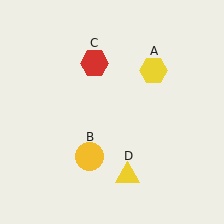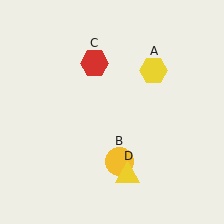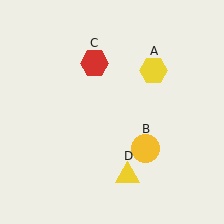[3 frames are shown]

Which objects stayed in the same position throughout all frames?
Yellow hexagon (object A) and red hexagon (object C) and yellow triangle (object D) remained stationary.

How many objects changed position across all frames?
1 object changed position: yellow circle (object B).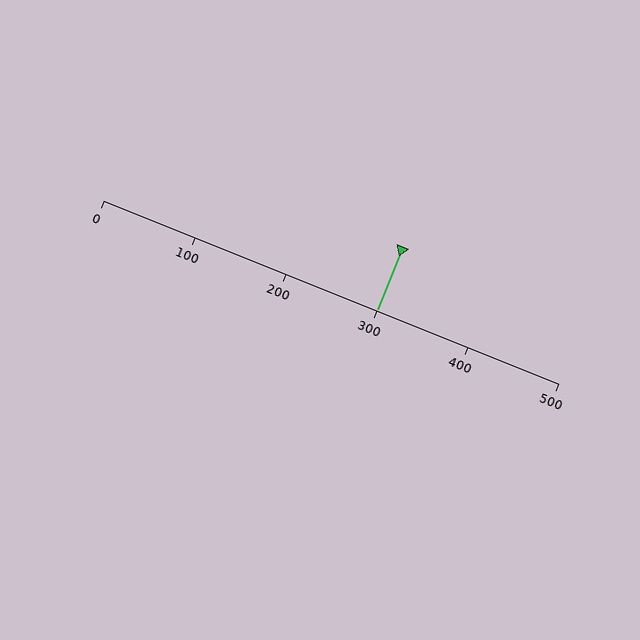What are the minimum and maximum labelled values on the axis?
The axis runs from 0 to 500.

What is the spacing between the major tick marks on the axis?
The major ticks are spaced 100 apart.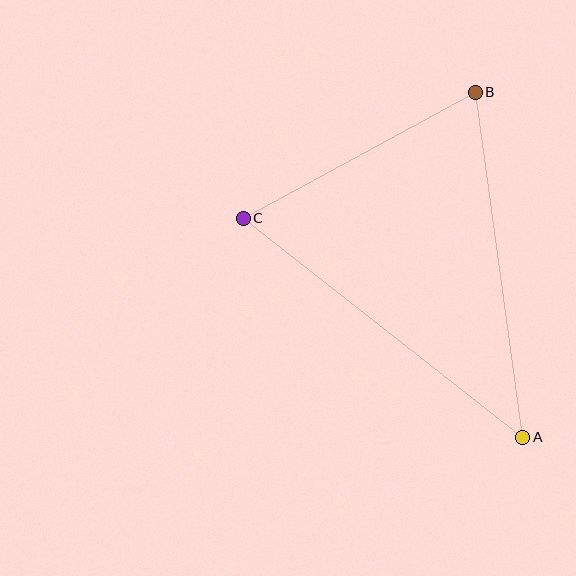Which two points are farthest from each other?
Points A and C are farthest from each other.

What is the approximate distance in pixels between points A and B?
The distance between A and B is approximately 348 pixels.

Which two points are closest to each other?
Points B and C are closest to each other.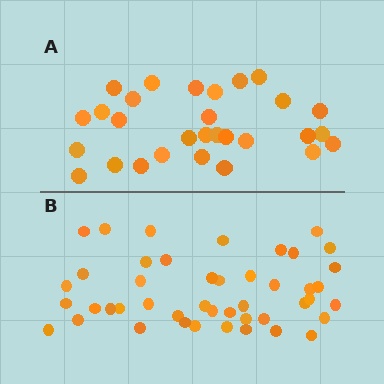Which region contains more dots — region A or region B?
Region B (the bottom region) has more dots.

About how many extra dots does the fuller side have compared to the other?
Region B has approximately 15 more dots than region A.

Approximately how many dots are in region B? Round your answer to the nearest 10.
About 40 dots. (The exact count is 45, which rounds to 40.)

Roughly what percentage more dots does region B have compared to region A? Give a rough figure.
About 55% more.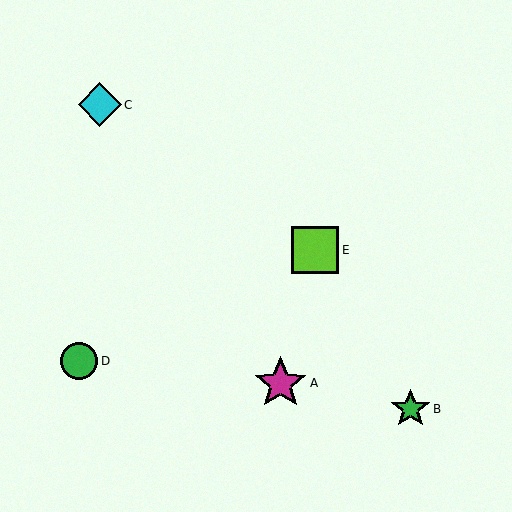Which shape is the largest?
The magenta star (labeled A) is the largest.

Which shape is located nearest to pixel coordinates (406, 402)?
The green star (labeled B) at (410, 409) is nearest to that location.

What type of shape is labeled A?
Shape A is a magenta star.